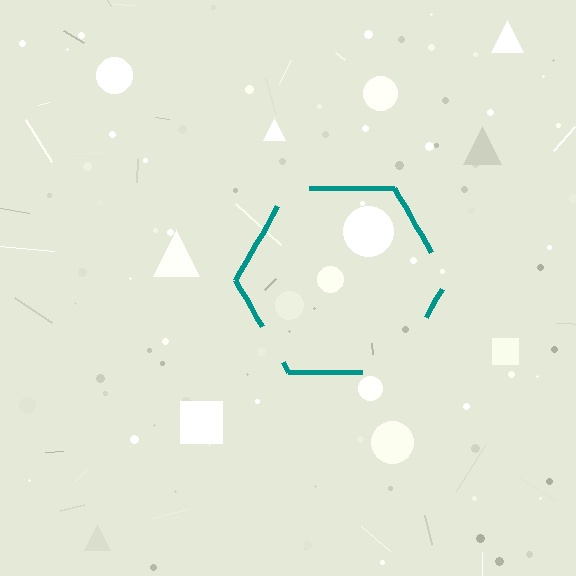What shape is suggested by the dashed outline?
The dashed outline suggests a hexagon.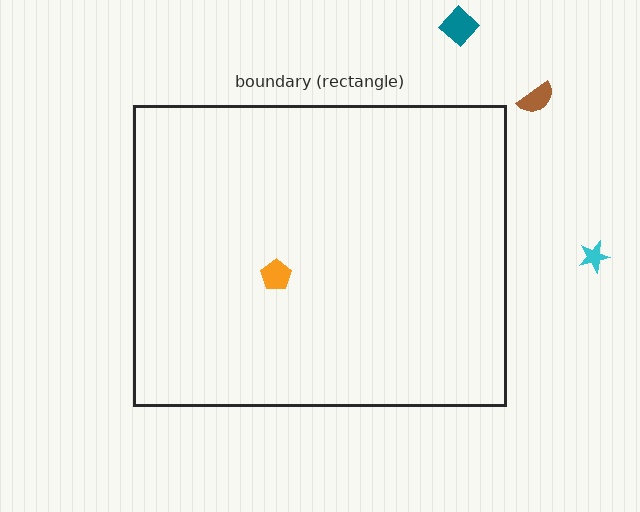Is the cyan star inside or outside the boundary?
Outside.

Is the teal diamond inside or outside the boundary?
Outside.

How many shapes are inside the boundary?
1 inside, 3 outside.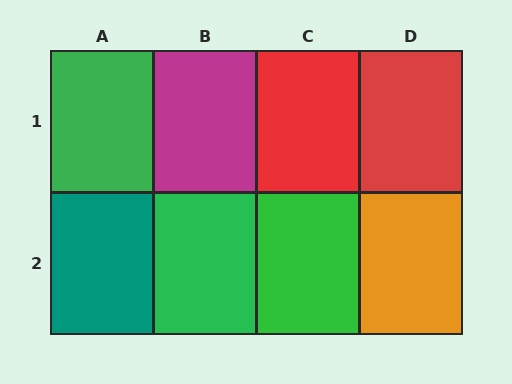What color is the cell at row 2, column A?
Teal.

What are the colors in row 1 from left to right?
Green, magenta, red, red.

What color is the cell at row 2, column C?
Green.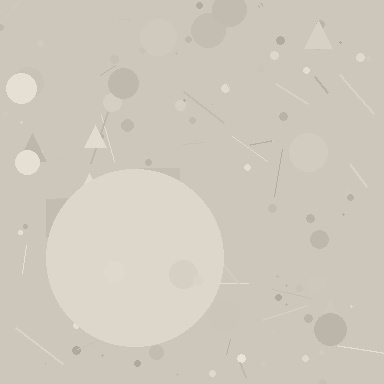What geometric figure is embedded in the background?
A circle is embedded in the background.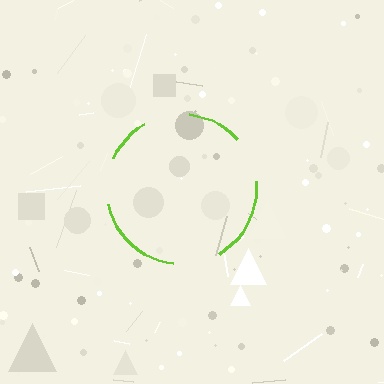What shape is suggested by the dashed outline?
The dashed outline suggests a circle.